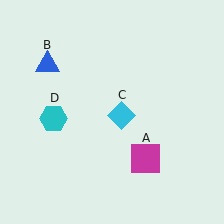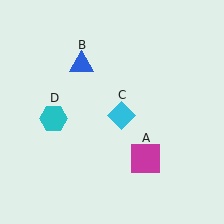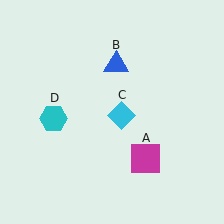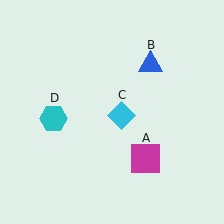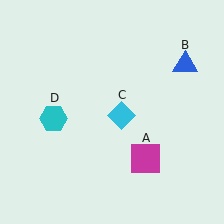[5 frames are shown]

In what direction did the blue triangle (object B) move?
The blue triangle (object B) moved right.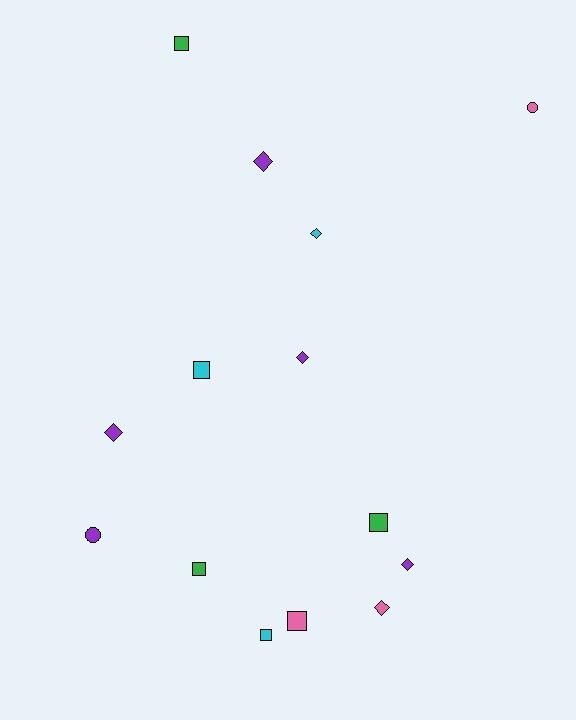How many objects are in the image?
There are 14 objects.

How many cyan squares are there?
There are 2 cyan squares.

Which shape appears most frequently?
Diamond, with 6 objects.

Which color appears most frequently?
Purple, with 5 objects.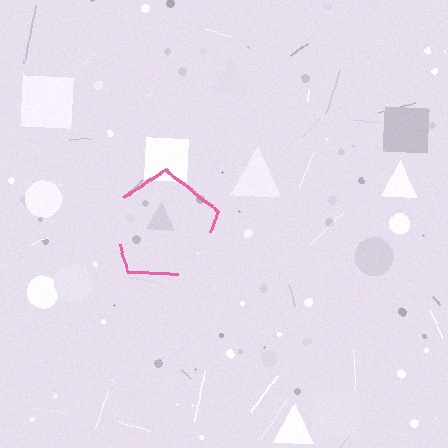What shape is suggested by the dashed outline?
The dashed outline suggests a pentagon.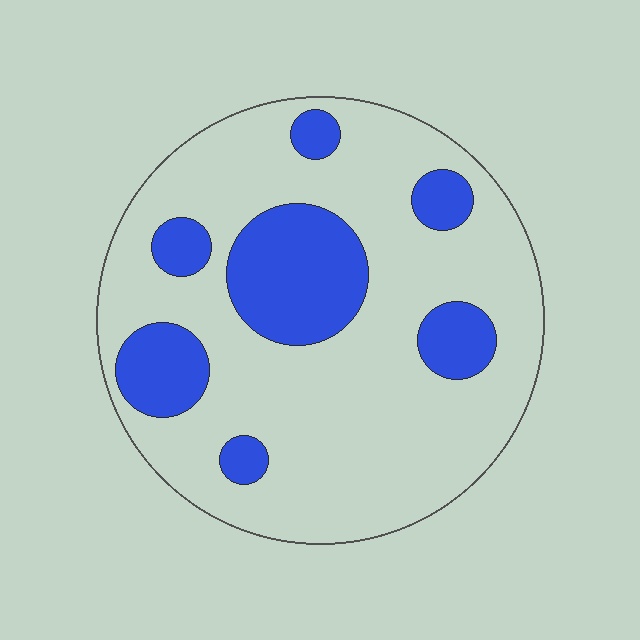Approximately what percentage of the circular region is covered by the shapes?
Approximately 25%.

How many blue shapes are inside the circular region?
7.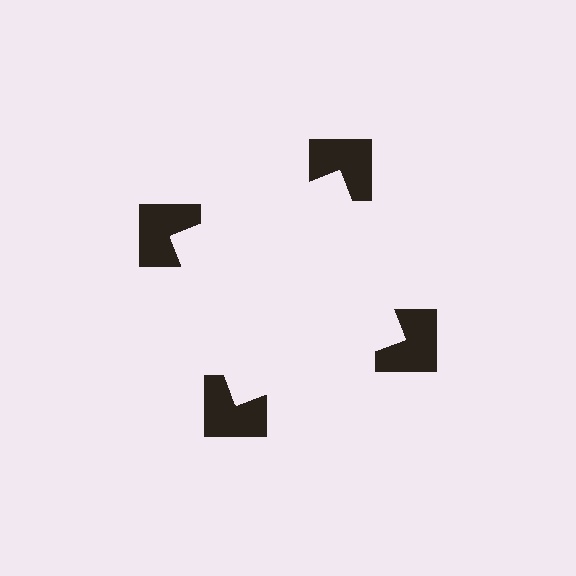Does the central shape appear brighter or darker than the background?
It typically appears slightly brighter than the background, even though no actual brightness change is drawn.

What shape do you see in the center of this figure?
An illusory square — its edges are inferred from the aligned wedge cuts in the notched squares, not physically drawn.